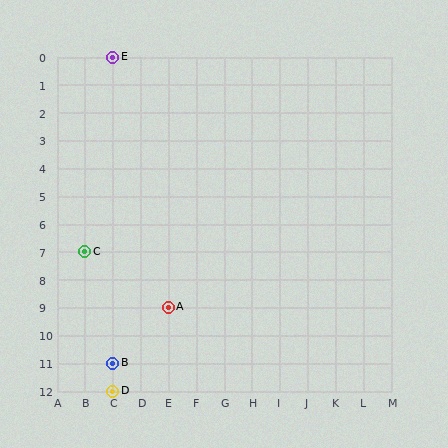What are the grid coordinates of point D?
Point D is at grid coordinates (C, 12).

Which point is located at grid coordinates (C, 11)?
Point B is at (C, 11).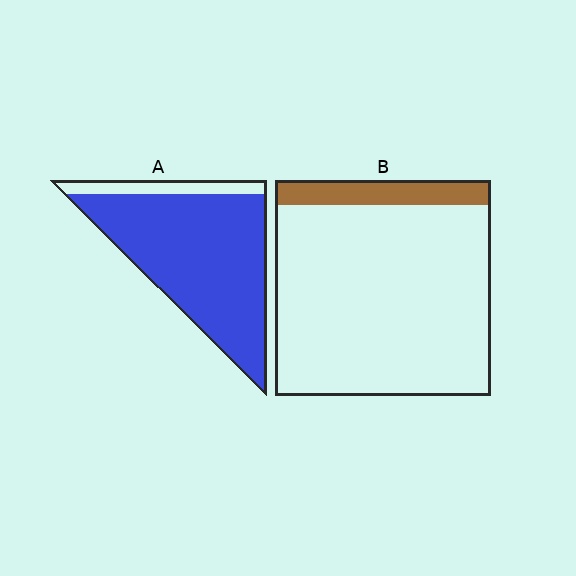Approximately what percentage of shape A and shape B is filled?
A is approximately 85% and B is approximately 10%.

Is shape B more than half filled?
No.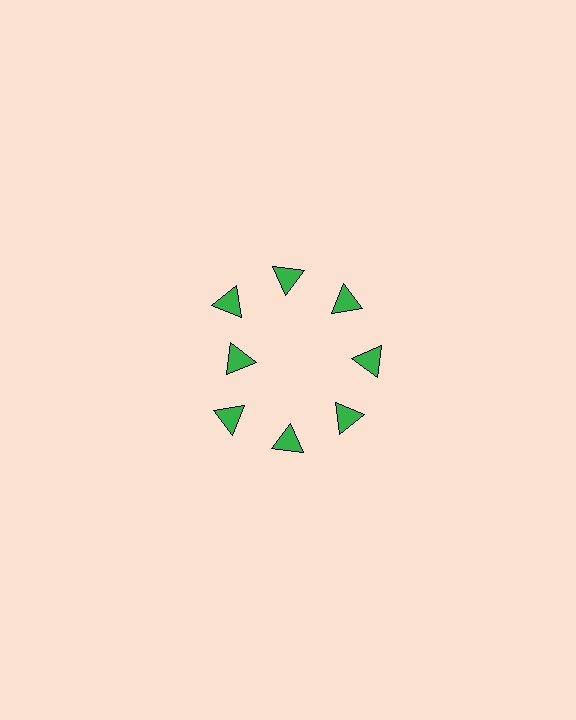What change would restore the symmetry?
The symmetry would be restored by moving it outward, back onto the ring so that all 8 triangles sit at equal angles and equal distance from the center.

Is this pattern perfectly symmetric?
No. The 8 green triangles are arranged in a ring, but one element near the 9 o'clock position is pulled inward toward the center, breaking the 8-fold rotational symmetry.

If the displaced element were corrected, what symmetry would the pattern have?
It would have 8-fold rotational symmetry — the pattern would map onto itself every 45 degrees.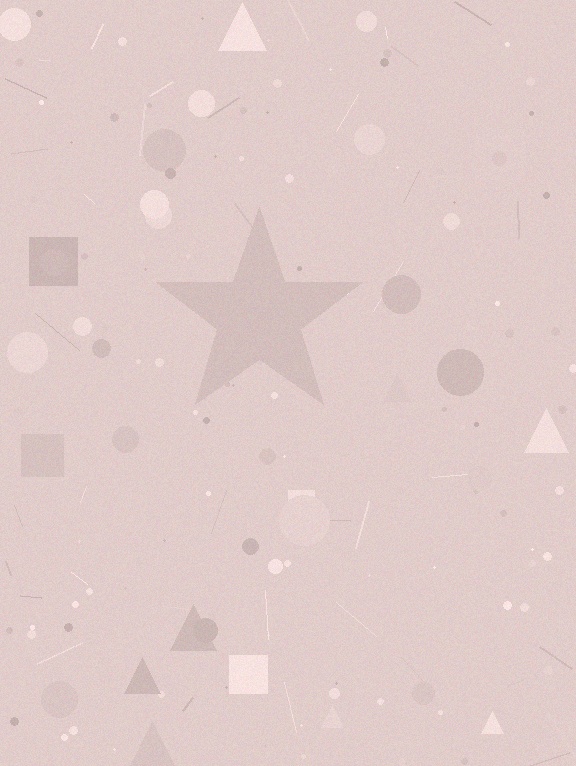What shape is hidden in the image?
A star is hidden in the image.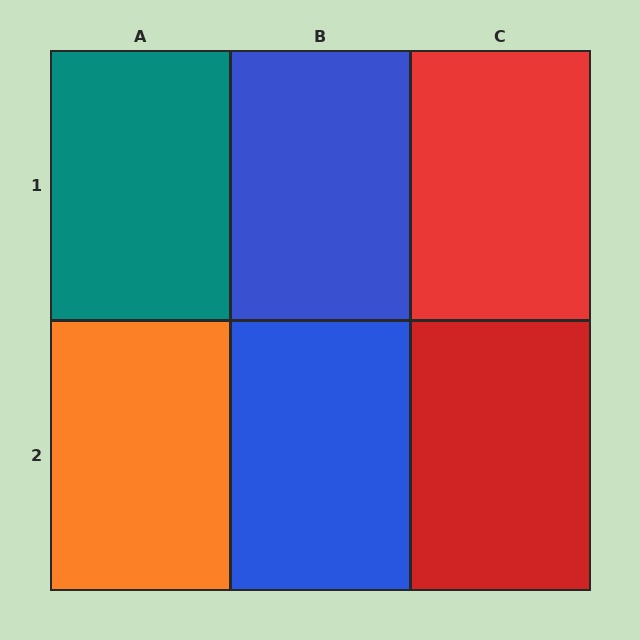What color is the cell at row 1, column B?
Blue.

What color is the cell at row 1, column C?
Red.